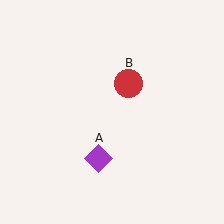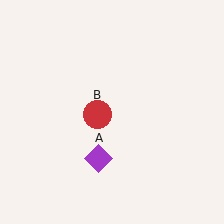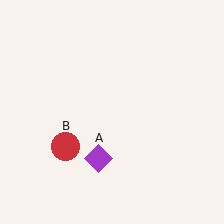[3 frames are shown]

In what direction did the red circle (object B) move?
The red circle (object B) moved down and to the left.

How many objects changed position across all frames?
1 object changed position: red circle (object B).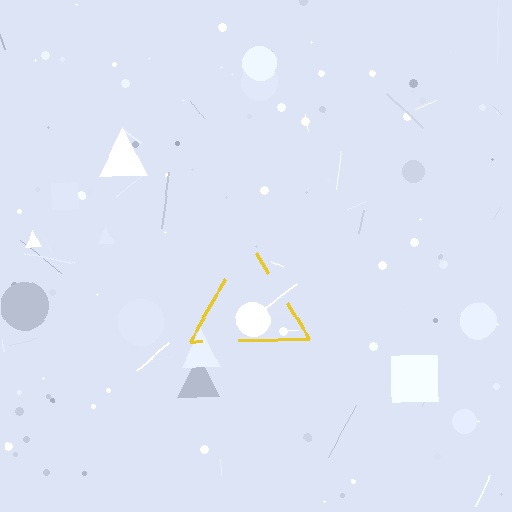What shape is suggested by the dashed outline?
The dashed outline suggests a triangle.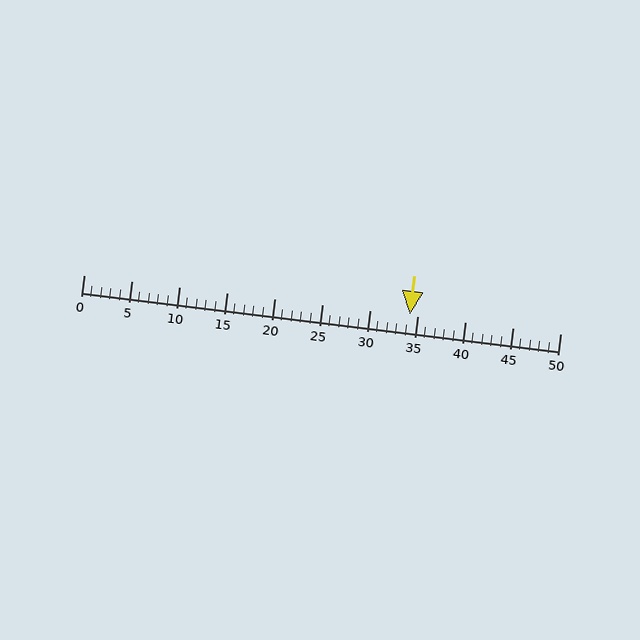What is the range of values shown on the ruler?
The ruler shows values from 0 to 50.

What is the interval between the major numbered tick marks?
The major tick marks are spaced 5 units apart.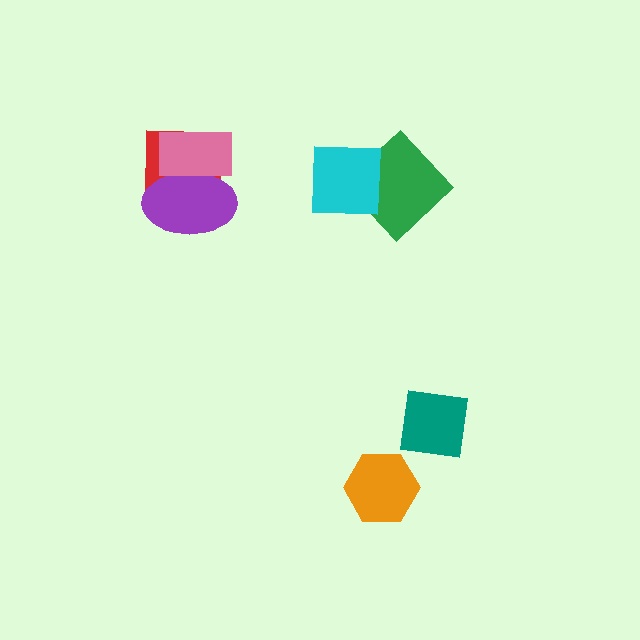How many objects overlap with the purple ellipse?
2 objects overlap with the purple ellipse.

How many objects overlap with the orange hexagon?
0 objects overlap with the orange hexagon.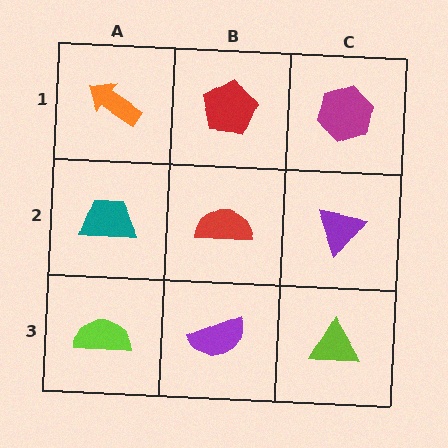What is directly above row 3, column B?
A red semicircle.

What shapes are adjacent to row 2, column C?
A magenta hexagon (row 1, column C), a lime triangle (row 3, column C), a red semicircle (row 2, column B).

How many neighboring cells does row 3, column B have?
3.